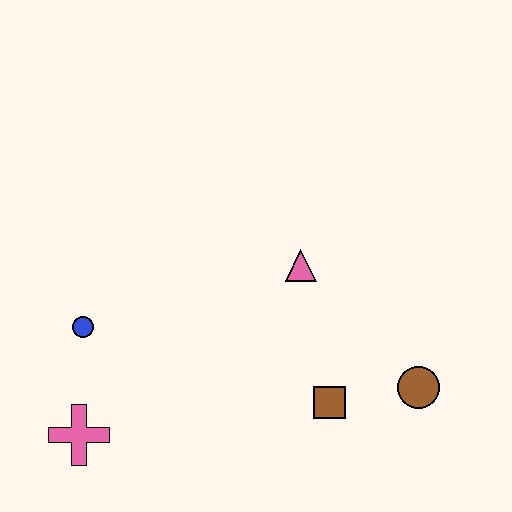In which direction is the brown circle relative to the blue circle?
The brown circle is to the right of the blue circle.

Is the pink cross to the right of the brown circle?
No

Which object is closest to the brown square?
The brown circle is closest to the brown square.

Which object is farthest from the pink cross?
The brown circle is farthest from the pink cross.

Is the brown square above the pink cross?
Yes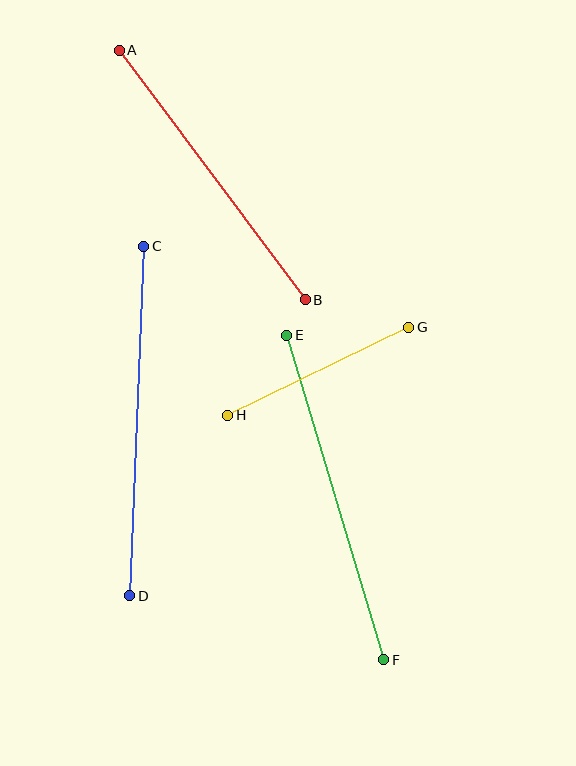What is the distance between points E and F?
The distance is approximately 339 pixels.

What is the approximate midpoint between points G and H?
The midpoint is at approximately (318, 371) pixels.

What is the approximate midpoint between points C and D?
The midpoint is at approximately (137, 421) pixels.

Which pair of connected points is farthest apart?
Points C and D are farthest apart.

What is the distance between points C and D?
The distance is approximately 350 pixels.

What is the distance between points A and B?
The distance is approximately 311 pixels.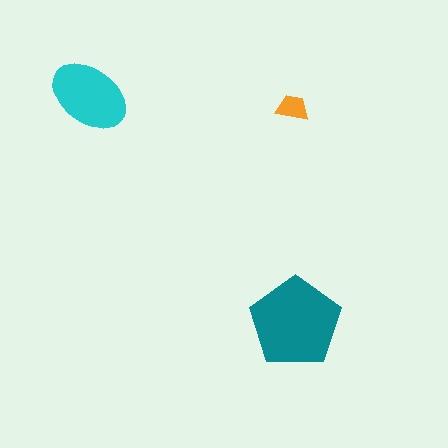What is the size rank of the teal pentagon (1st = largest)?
1st.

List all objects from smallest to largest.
The orange trapezoid, the cyan ellipse, the teal pentagon.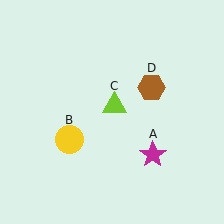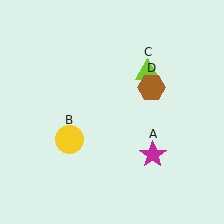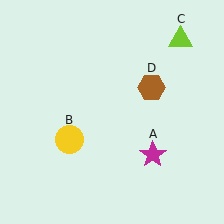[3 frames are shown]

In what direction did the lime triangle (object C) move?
The lime triangle (object C) moved up and to the right.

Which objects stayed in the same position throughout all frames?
Magenta star (object A) and yellow circle (object B) and brown hexagon (object D) remained stationary.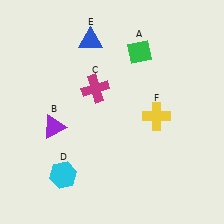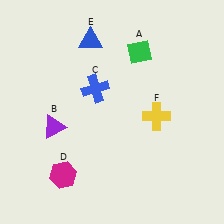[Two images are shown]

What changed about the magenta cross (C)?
In Image 1, C is magenta. In Image 2, it changed to blue.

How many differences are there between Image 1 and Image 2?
There are 2 differences between the two images.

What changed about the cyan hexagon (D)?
In Image 1, D is cyan. In Image 2, it changed to magenta.